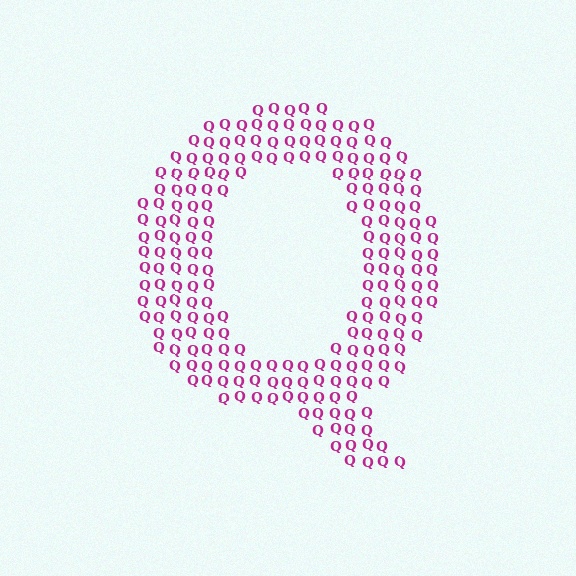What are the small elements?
The small elements are letter Q's.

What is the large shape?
The large shape is the letter Q.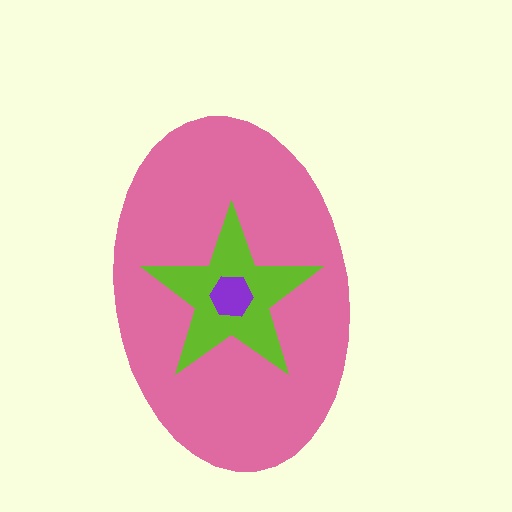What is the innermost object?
The purple hexagon.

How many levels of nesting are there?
3.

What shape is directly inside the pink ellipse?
The lime star.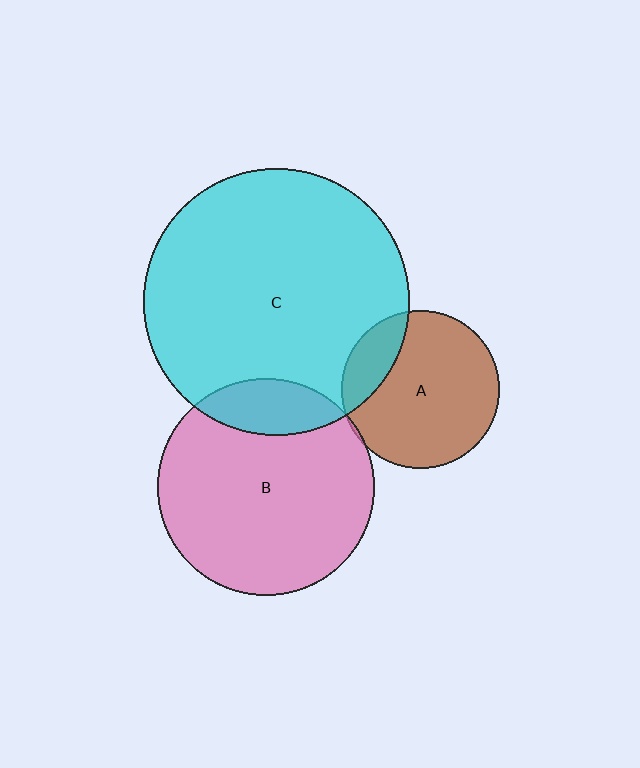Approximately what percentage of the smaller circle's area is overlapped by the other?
Approximately 20%.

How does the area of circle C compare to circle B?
Approximately 1.5 times.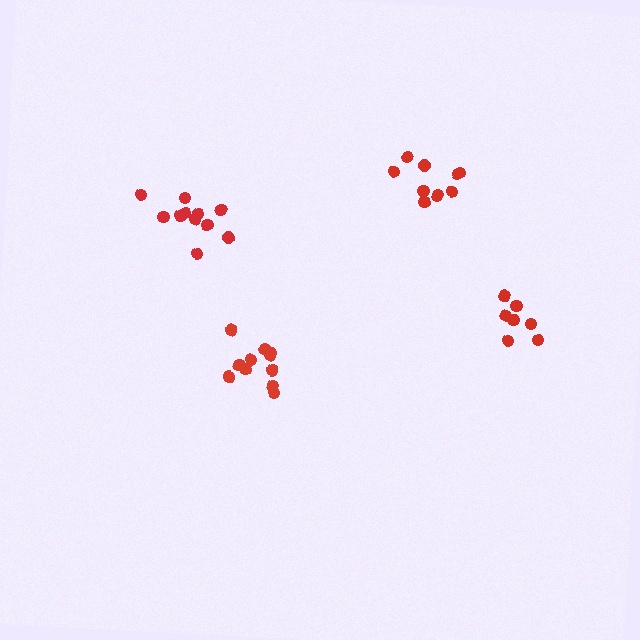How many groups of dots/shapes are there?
There are 4 groups.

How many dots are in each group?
Group 1: 7 dots, Group 2: 11 dots, Group 3: 9 dots, Group 4: 11 dots (38 total).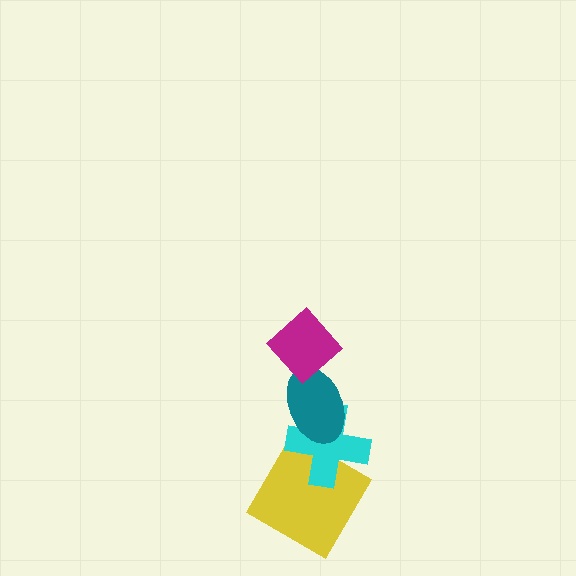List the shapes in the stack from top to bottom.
From top to bottom: the magenta diamond, the teal ellipse, the cyan cross, the yellow square.